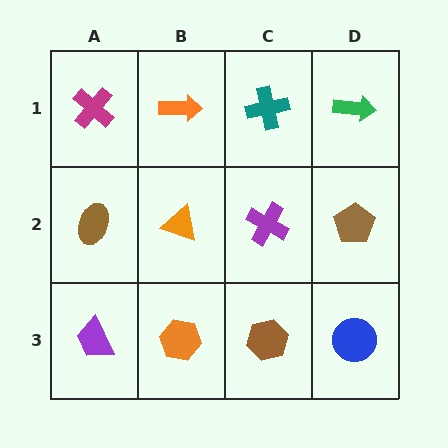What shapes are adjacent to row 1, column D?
A brown pentagon (row 2, column D), a teal cross (row 1, column C).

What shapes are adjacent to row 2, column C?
A teal cross (row 1, column C), a brown hexagon (row 3, column C), an orange triangle (row 2, column B), a brown pentagon (row 2, column D).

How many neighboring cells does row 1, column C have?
3.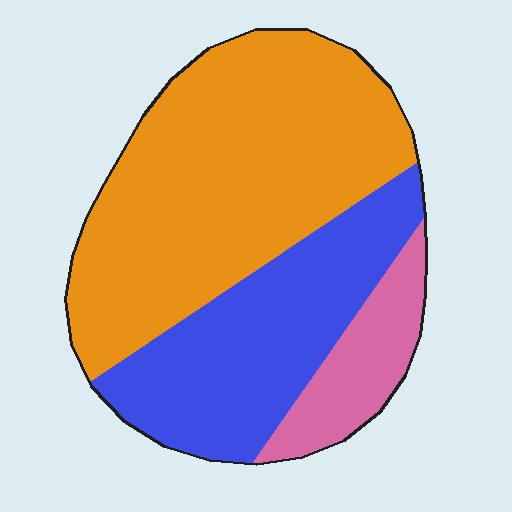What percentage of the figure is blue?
Blue takes up about one third (1/3) of the figure.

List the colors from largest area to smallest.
From largest to smallest: orange, blue, pink.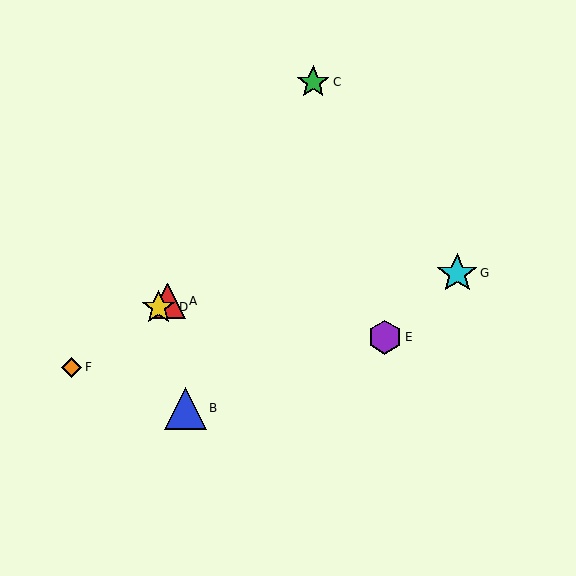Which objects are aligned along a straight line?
Objects A, D, F are aligned along a straight line.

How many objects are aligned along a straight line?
3 objects (A, D, F) are aligned along a straight line.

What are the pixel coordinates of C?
Object C is at (313, 82).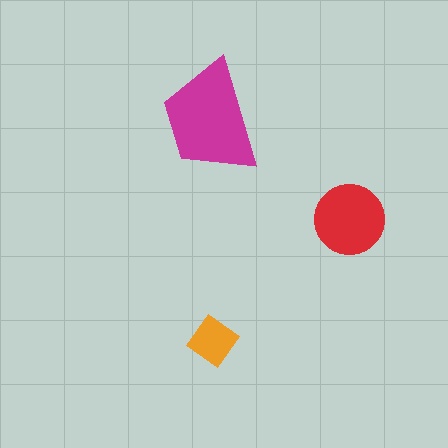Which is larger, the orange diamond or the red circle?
The red circle.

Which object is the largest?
The magenta trapezoid.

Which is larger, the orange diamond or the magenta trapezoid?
The magenta trapezoid.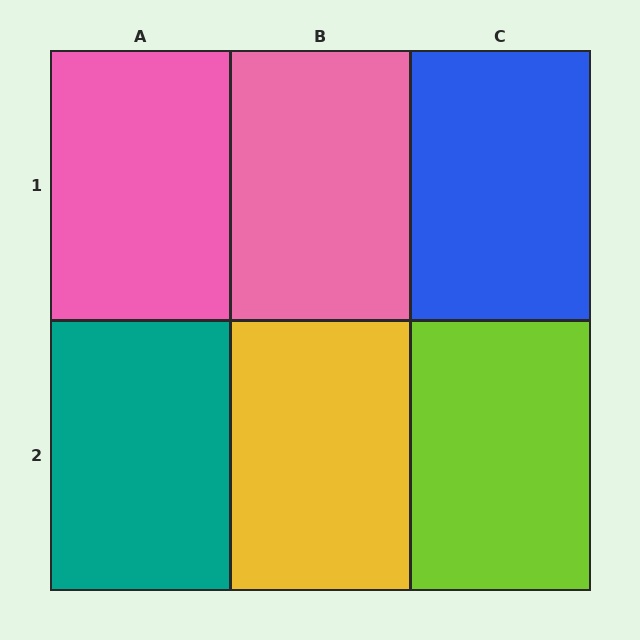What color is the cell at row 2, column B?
Yellow.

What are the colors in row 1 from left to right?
Pink, pink, blue.